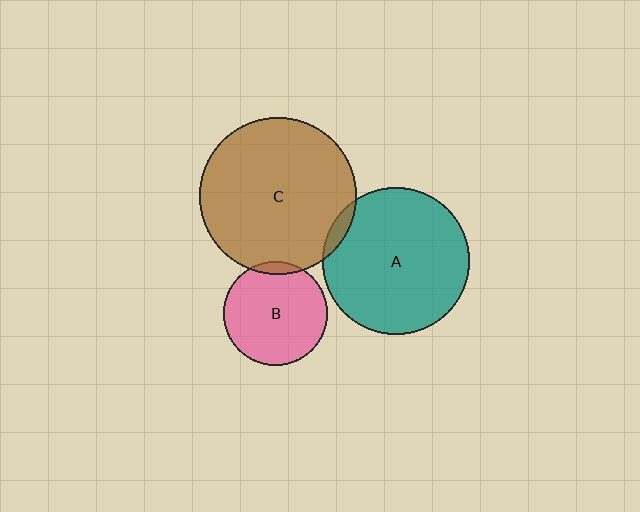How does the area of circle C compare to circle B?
Approximately 2.3 times.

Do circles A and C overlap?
Yes.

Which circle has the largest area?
Circle C (brown).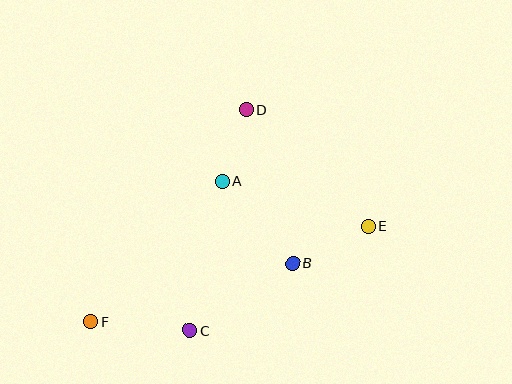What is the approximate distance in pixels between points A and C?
The distance between A and C is approximately 153 pixels.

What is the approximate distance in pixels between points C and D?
The distance between C and D is approximately 228 pixels.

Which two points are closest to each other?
Points A and D are closest to each other.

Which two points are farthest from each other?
Points E and F are farthest from each other.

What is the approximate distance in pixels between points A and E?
The distance between A and E is approximately 152 pixels.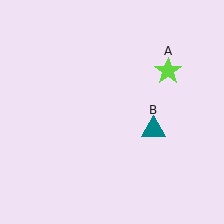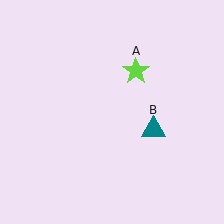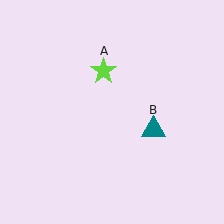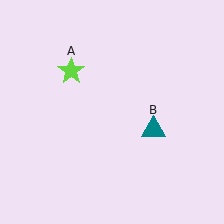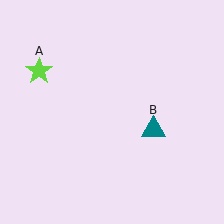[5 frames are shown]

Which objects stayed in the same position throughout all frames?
Teal triangle (object B) remained stationary.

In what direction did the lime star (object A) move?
The lime star (object A) moved left.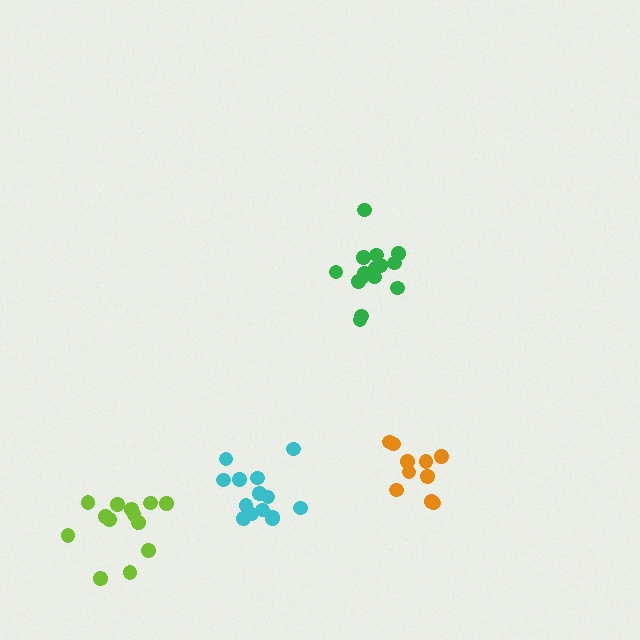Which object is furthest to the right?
The orange cluster is rightmost.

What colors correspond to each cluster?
The clusters are colored: green, cyan, orange, lime.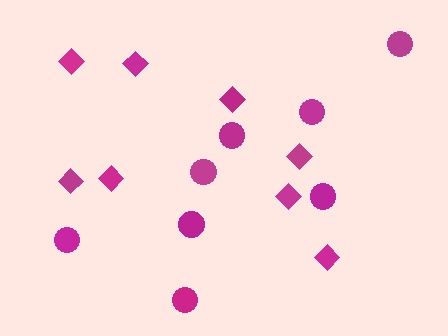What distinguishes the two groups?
There are 2 groups: one group of circles (8) and one group of diamonds (8).